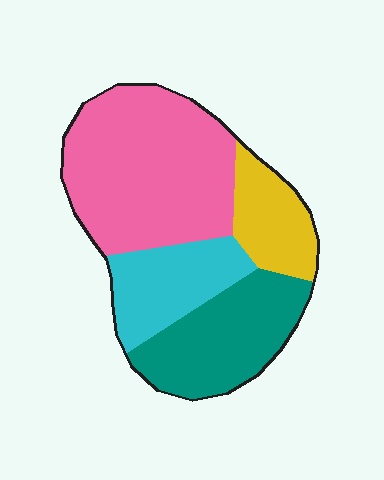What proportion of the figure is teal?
Teal covers 25% of the figure.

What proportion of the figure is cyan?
Cyan takes up about one sixth (1/6) of the figure.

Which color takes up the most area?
Pink, at roughly 45%.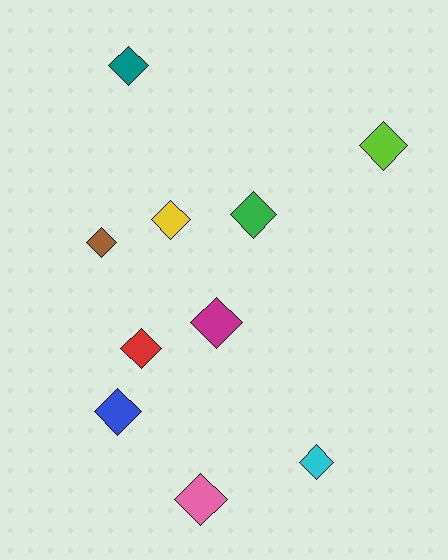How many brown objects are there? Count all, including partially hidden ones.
There is 1 brown object.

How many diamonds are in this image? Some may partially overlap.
There are 10 diamonds.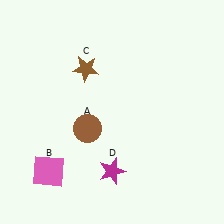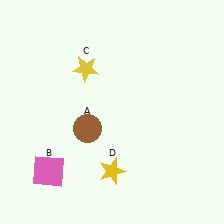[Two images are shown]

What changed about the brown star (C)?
In Image 1, C is brown. In Image 2, it changed to yellow.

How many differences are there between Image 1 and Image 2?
There are 2 differences between the two images.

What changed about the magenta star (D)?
In Image 1, D is magenta. In Image 2, it changed to yellow.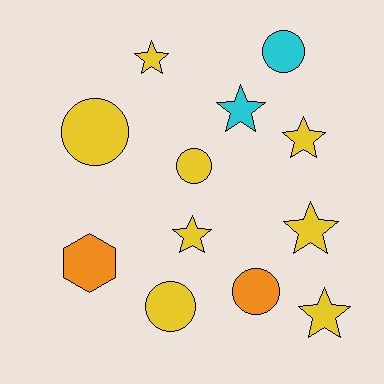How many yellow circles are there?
There are 3 yellow circles.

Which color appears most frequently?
Yellow, with 8 objects.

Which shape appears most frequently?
Star, with 6 objects.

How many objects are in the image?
There are 12 objects.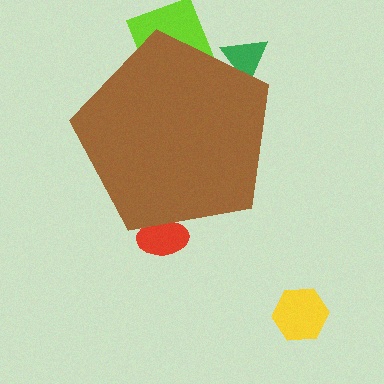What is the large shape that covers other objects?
A brown pentagon.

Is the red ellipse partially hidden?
Yes, the red ellipse is partially hidden behind the brown pentagon.